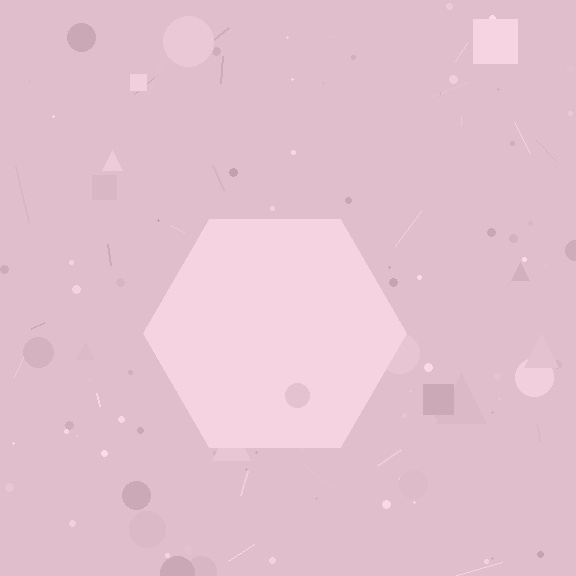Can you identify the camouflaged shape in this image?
The camouflaged shape is a hexagon.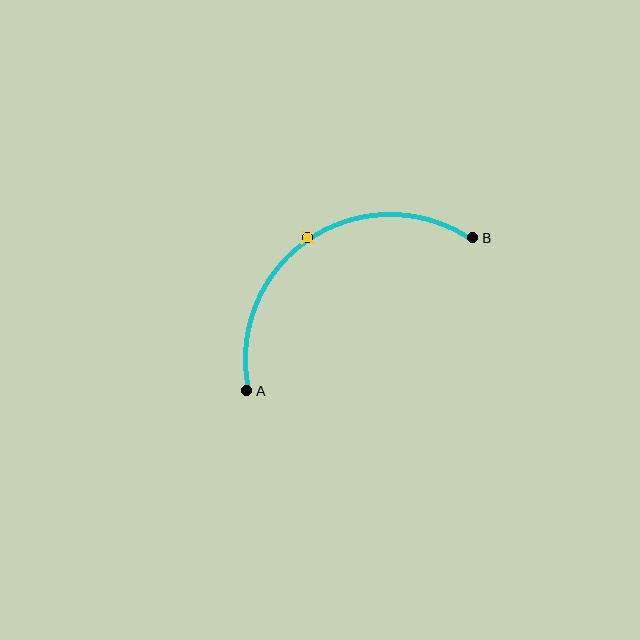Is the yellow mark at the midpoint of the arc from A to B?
Yes. The yellow mark lies on the arc at equal arc-length from both A and B — it is the arc midpoint.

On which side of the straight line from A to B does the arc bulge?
The arc bulges above and to the left of the straight line connecting A and B.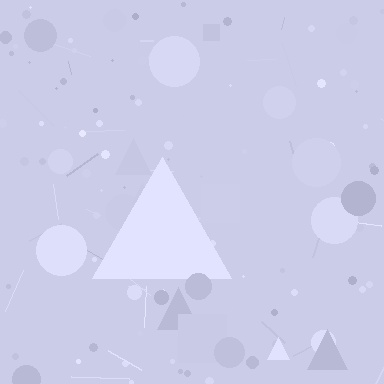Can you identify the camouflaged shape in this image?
The camouflaged shape is a triangle.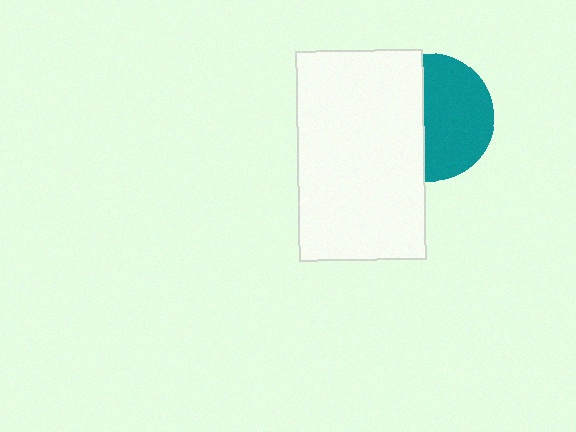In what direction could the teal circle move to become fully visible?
The teal circle could move right. That would shift it out from behind the white rectangle entirely.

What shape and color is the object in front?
The object in front is a white rectangle.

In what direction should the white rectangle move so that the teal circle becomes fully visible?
The white rectangle should move left. That is the shortest direction to clear the overlap and leave the teal circle fully visible.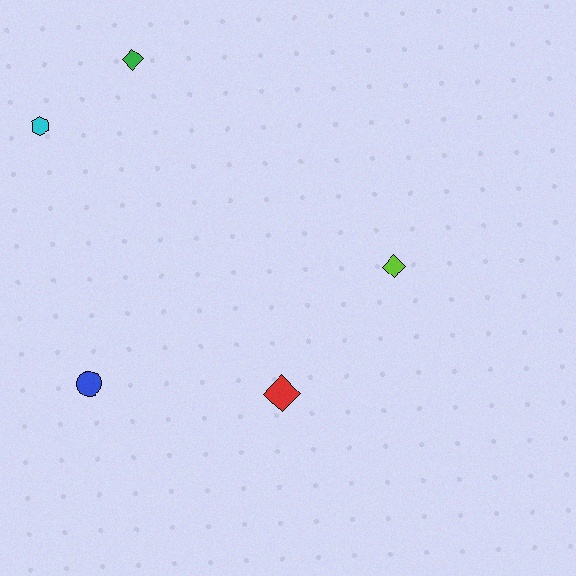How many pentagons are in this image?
There are no pentagons.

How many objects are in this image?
There are 5 objects.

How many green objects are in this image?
There is 1 green object.